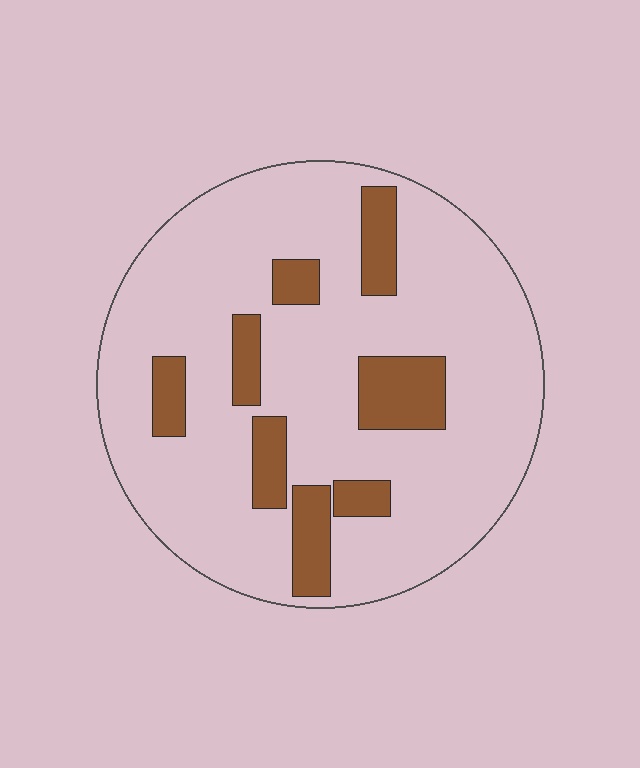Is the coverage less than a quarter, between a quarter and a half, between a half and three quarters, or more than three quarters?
Less than a quarter.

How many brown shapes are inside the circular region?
8.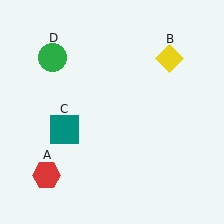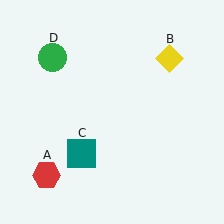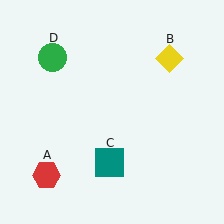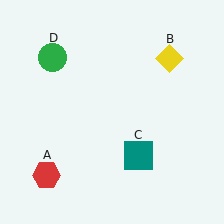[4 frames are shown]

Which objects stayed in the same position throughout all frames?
Red hexagon (object A) and yellow diamond (object B) and green circle (object D) remained stationary.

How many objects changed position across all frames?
1 object changed position: teal square (object C).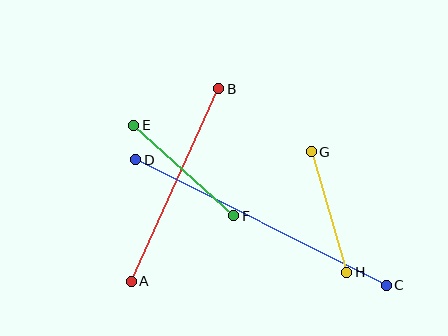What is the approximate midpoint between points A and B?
The midpoint is at approximately (175, 185) pixels.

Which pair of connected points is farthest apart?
Points C and D are farthest apart.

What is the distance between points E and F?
The distance is approximately 135 pixels.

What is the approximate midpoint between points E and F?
The midpoint is at approximately (184, 171) pixels.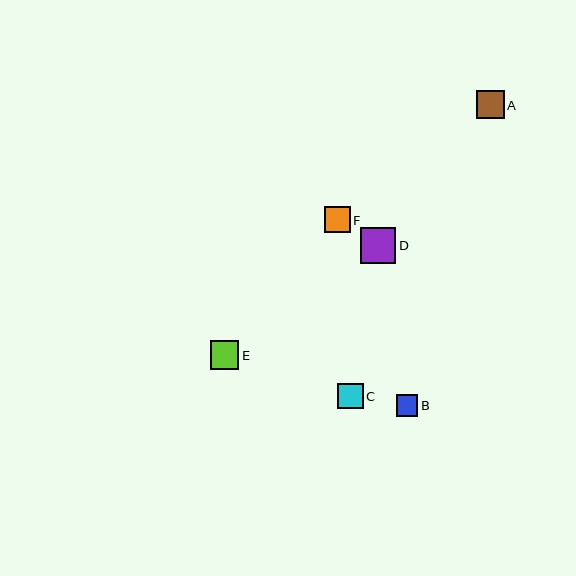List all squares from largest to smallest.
From largest to smallest: D, E, A, F, C, B.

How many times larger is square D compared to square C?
Square D is approximately 1.4 times the size of square C.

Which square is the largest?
Square D is the largest with a size of approximately 35 pixels.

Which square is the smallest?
Square B is the smallest with a size of approximately 21 pixels.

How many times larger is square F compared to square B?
Square F is approximately 1.2 times the size of square B.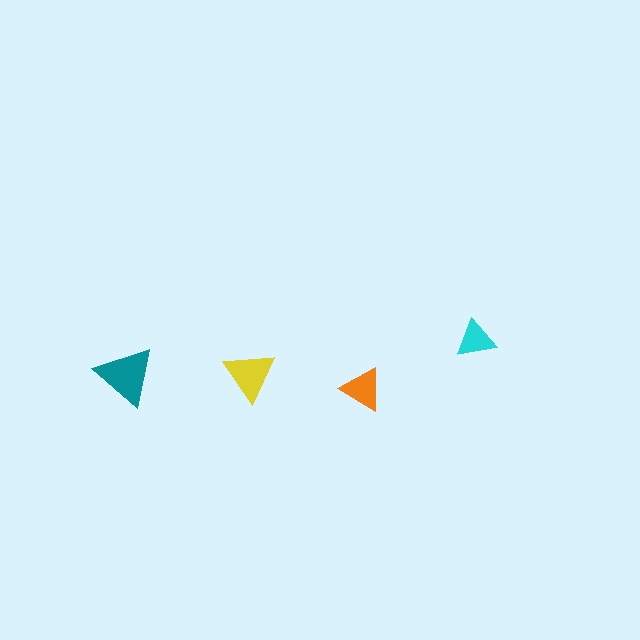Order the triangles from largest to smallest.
the teal one, the yellow one, the orange one, the cyan one.